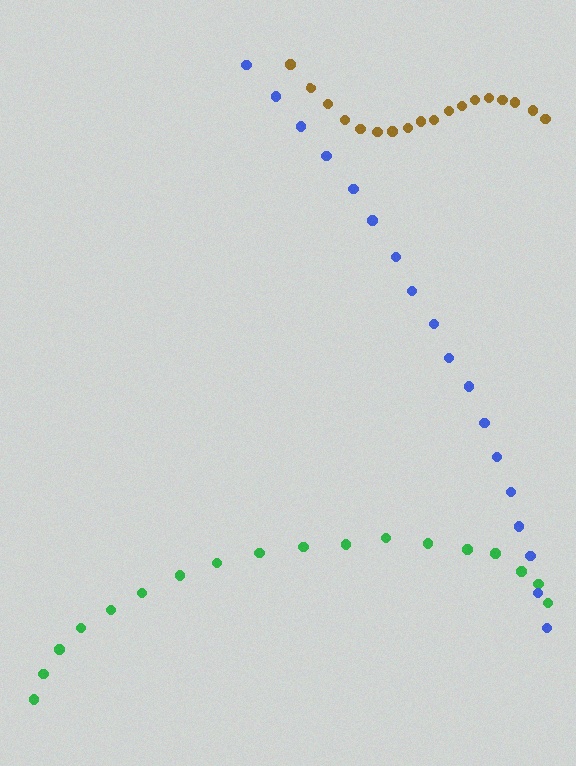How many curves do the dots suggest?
There are 3 distinct paths.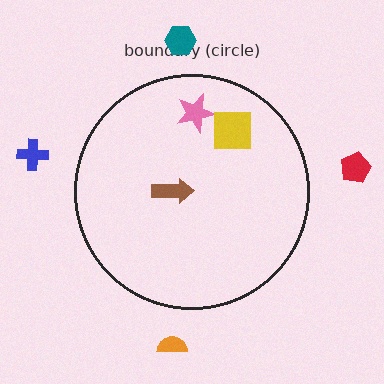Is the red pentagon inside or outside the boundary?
Outside.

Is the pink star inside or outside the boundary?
Inside.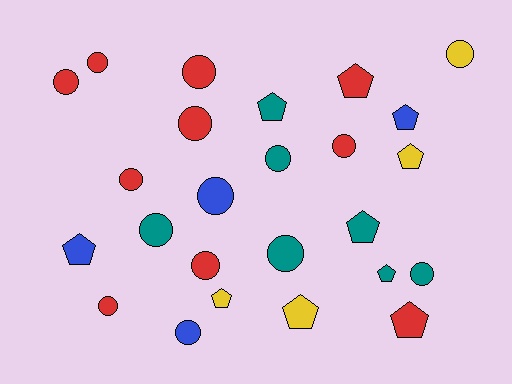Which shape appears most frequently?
Circle, with 15 objects.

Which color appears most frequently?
Red, with 10 objects.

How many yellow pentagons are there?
There are 3 yellow pentagons.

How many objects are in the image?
There are 25 objects.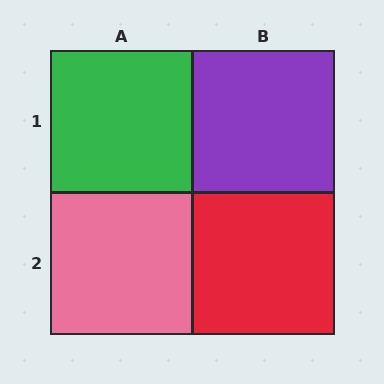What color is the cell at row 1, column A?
Green.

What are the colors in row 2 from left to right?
Pink, red.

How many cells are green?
1 cell is green.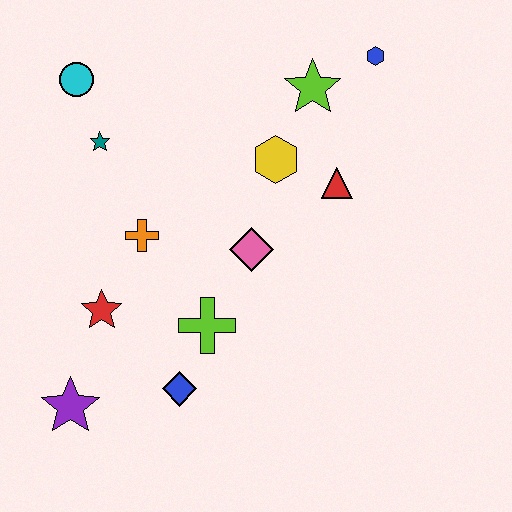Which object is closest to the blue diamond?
The lime cross is closest to the blue diamond.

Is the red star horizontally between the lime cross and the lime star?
No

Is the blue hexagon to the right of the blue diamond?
Yes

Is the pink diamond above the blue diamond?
Yes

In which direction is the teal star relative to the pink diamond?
The teal star is to the left of the pink diamond.